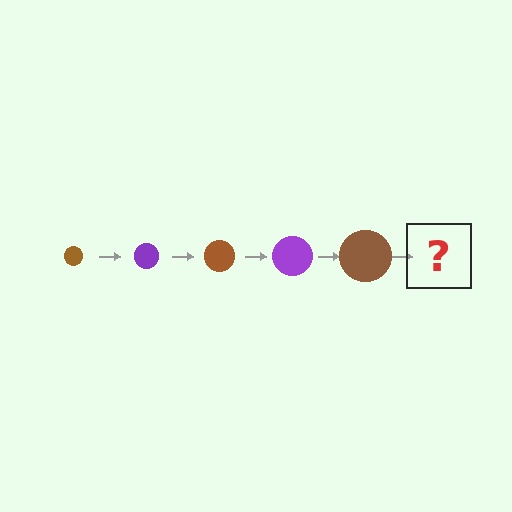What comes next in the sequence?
The next element should be a purple circle, larger than the previous one.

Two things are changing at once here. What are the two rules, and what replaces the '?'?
The two rules are that the circle grows larger each step and the color cycles through brown and purple. The '?' should be a purple circle, larger than the previous one.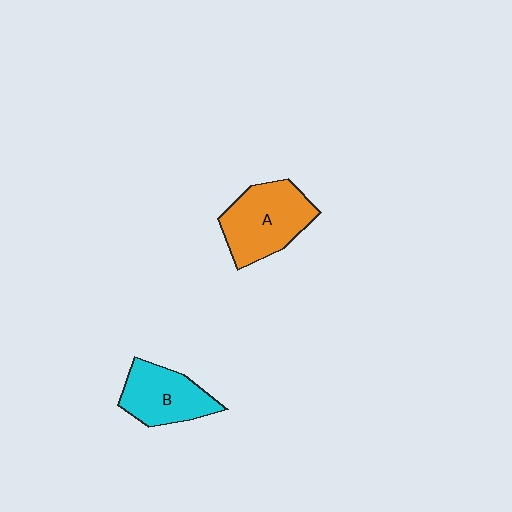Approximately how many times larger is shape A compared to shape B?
Approximately 1.2 times.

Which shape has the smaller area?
Shape B (cyan).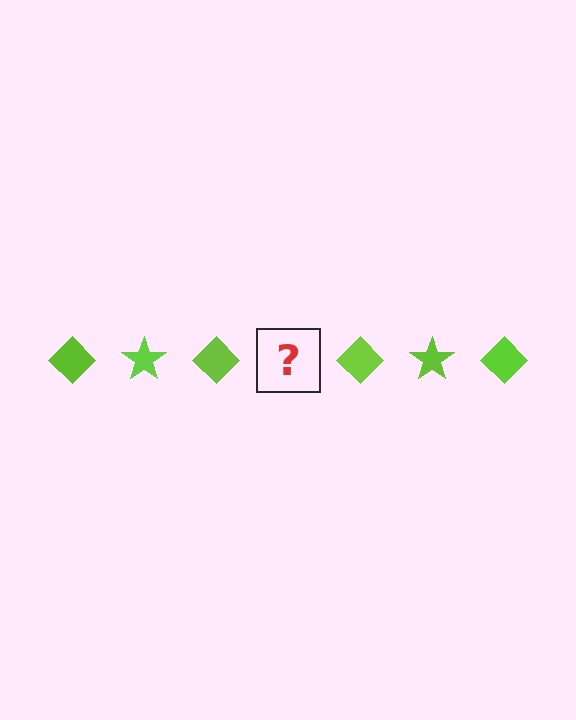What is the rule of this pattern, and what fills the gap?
The rule is that the pattern cycles through diamond, star shapes in lime. The gap should be filled with a lime star.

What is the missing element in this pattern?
The missing element is a lime star.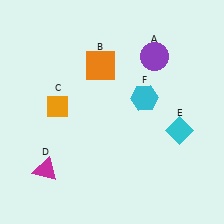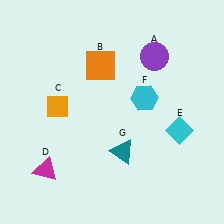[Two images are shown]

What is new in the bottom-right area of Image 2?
A teal triangle (G) was added in the bottom-right area of Image 2.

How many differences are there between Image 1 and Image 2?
There is 1 difference between the two images.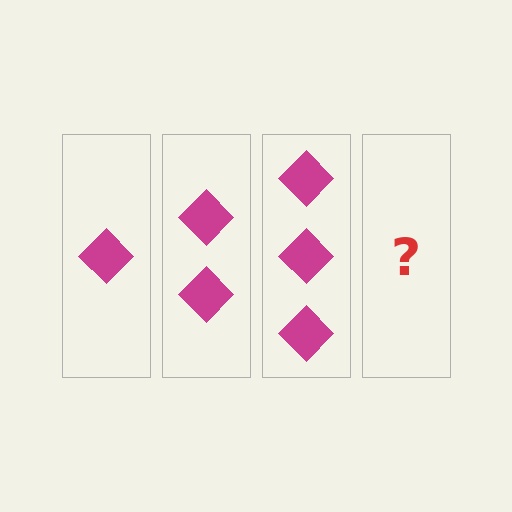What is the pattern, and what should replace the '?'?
The pattern is that each step adds one more diamond. The '?' should be 4 diamonds.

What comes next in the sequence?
The next element should be 4 diamonds.